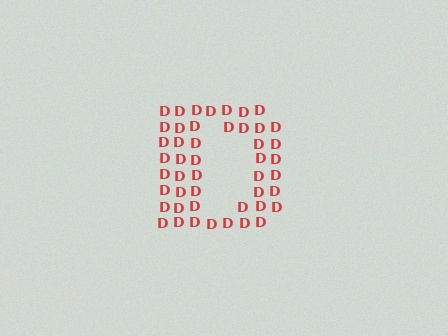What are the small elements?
The small elements are letter D's.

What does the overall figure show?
The overall figure shows the letter D.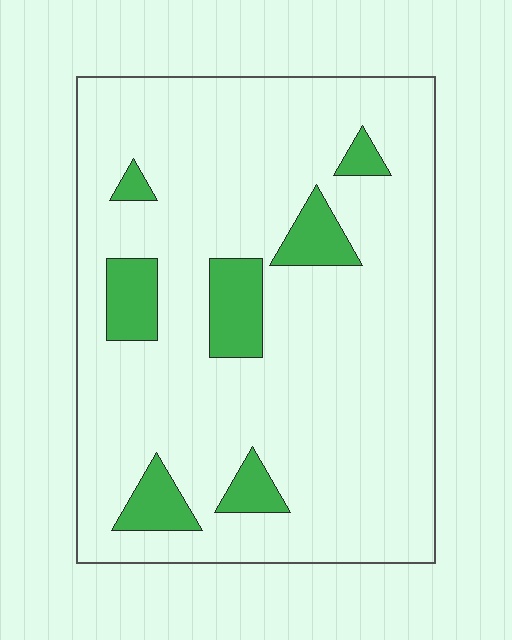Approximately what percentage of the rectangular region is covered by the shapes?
Approximately 15%.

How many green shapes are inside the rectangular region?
7.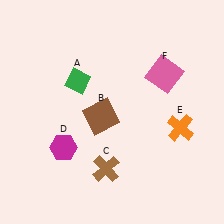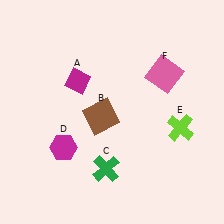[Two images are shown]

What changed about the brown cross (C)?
In Image 1, C is brown. In Image 2, it changed to green.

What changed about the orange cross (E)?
In Image 1, E is orange. In Image 2, it changed to lime.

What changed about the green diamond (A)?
In Image 1, A is green. In Image 2, it changed to magenta.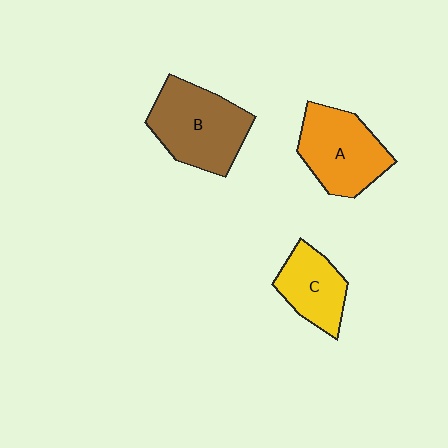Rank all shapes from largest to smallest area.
From largest to smallest: B (brown), A (orange), C (yellow).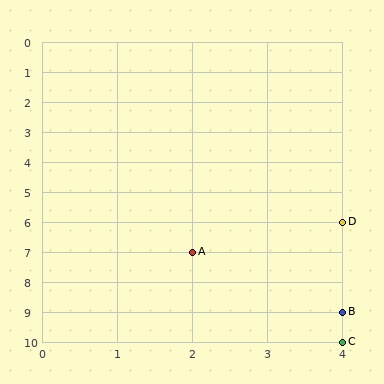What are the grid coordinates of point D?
Point D is at grid coordinates (4, 6).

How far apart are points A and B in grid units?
Points A and B are 2 columns and 2 rows apart (about 2.8 grid units diagonally).